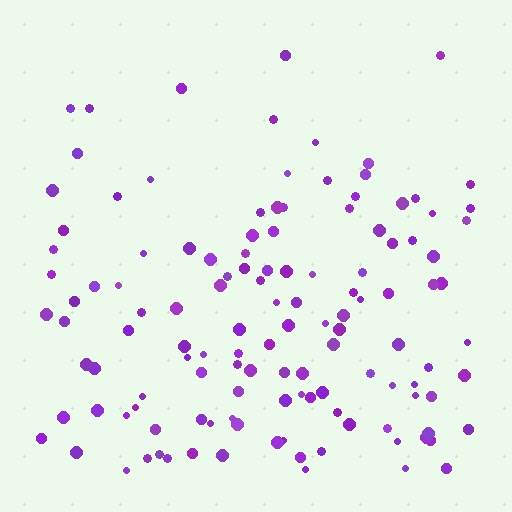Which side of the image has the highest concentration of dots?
The bottom.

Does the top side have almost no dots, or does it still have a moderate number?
Still a moderate number, just noticeably fewer than the bottom.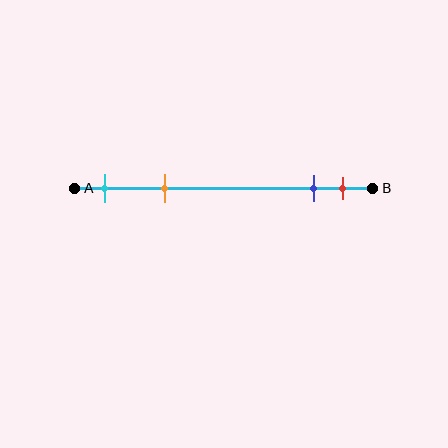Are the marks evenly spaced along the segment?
No, the marks are not evenly spaced.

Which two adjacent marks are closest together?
The blue and red marks are the closest adjacent pair.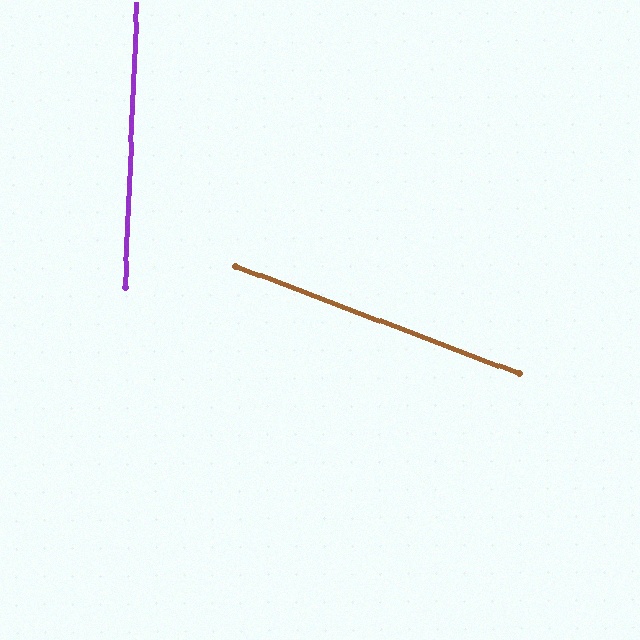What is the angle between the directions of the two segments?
Approximately 72 degrees.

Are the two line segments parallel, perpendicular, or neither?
Neither parallel nor perpendicular — they differ by about 72°.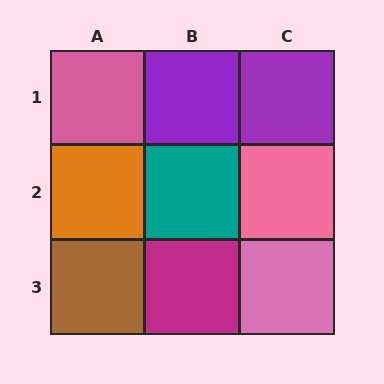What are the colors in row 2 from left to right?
Orange, teal, pink.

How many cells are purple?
2 cells are purple.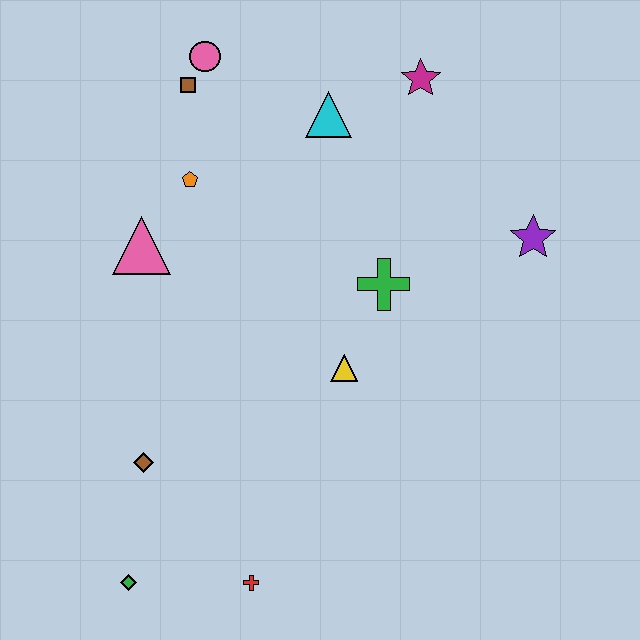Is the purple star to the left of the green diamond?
No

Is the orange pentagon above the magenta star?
No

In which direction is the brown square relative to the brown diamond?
The brown square is above the brown diamond.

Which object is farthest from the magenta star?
The green diamond is farthest from the magenta star.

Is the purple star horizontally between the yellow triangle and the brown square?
No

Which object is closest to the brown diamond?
The green diamond is closest to the brown diamond.